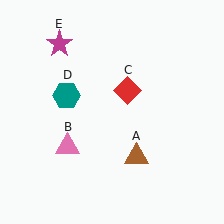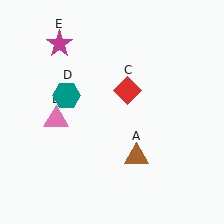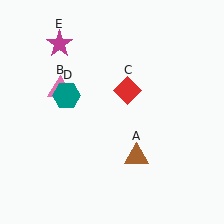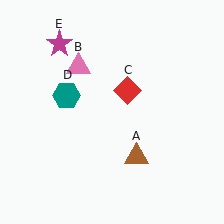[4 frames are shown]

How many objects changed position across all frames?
1 object changed position: pink triangle (object B).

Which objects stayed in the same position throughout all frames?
Brown triangle (object A) and red diamond (object C) and teal hexagon (object D) and magenta star (object E) remained stationary.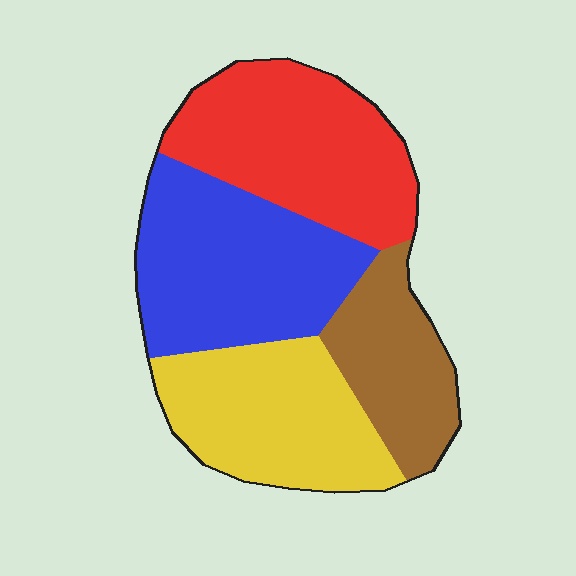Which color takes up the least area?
Brown, at roughly 15%.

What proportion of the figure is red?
Red takes up between a sixth and a third of the figure.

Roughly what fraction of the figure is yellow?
Yellow covers 25% of the figure.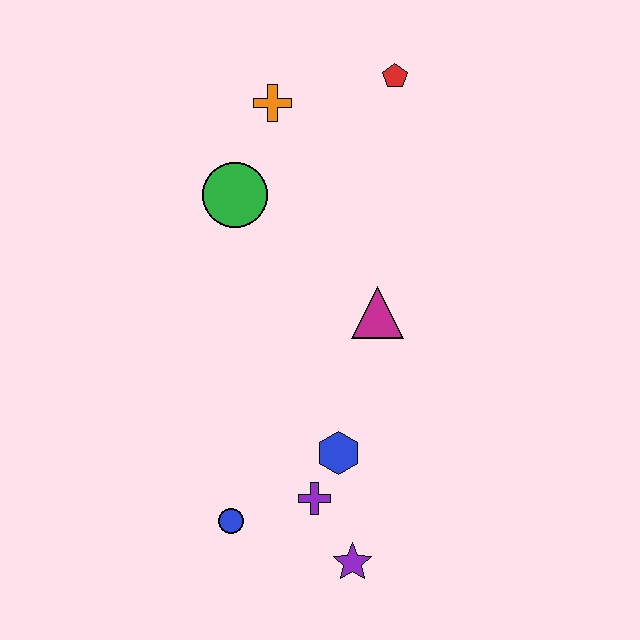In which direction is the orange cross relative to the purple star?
The orange cross is above the purple star.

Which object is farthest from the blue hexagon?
The red pentagon is farthest from the blue hexagon.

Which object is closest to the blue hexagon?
The purple cross is closest to the blue hexagon.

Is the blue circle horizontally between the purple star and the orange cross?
No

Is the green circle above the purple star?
Yes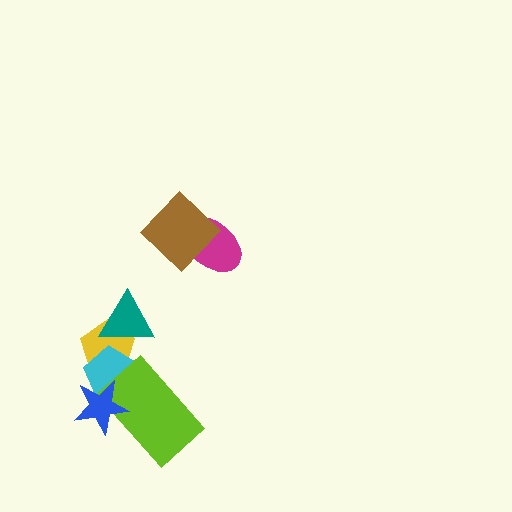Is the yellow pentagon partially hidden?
Yes, it is partially covered by another shape.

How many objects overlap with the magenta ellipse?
1 object overlaps with the magenta ellipse.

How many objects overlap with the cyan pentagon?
3 objects overlap with the cyan pentagon.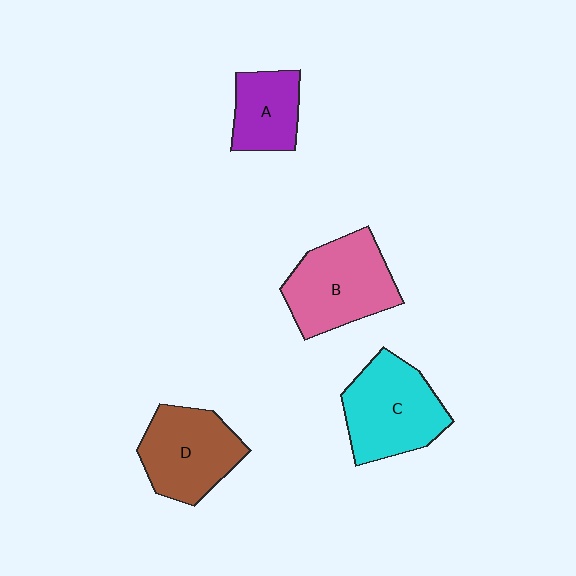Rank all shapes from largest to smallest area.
From largest to smallest: C (cyan), B (pink), D (brown), A (purple).